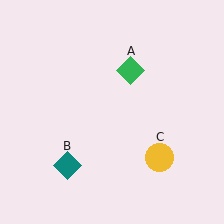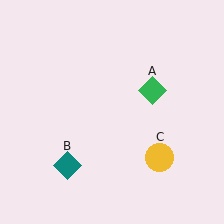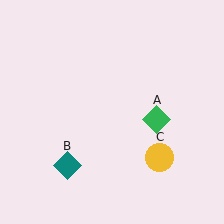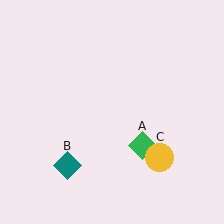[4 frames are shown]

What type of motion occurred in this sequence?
The green diamond (object A) rotated clockwise around the center of the scene.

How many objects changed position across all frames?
1 object changed position: green diamond (object A).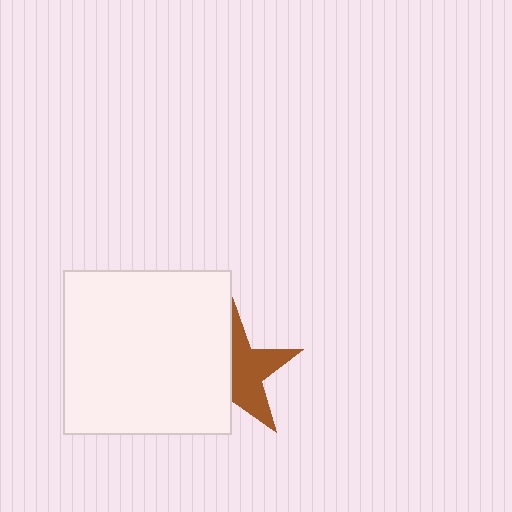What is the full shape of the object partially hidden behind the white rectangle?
The partially hidden object is a brown star.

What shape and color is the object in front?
The object in front is a white rectangle.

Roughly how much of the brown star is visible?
About half of it is visible (roughly 52%).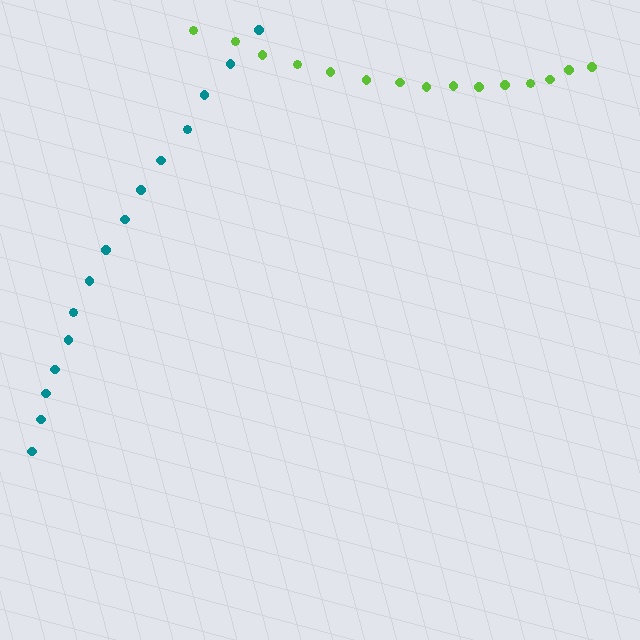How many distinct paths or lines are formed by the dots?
There are 2 distinct paths.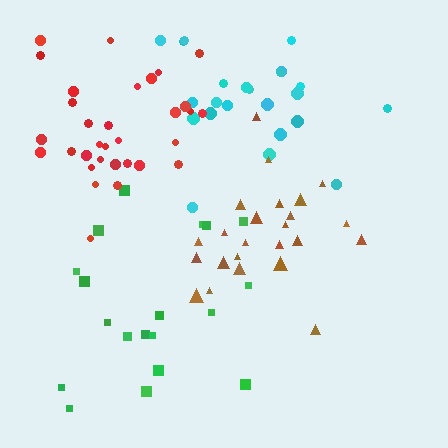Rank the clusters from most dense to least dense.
cyan, red, brown, green.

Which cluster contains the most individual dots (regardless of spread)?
Red (32).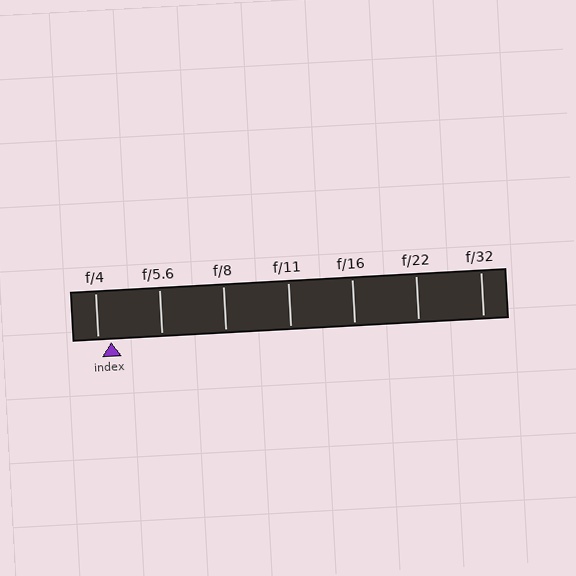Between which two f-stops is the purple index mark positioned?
The index mark is between f/4 and f/5.6.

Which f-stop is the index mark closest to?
The index mark is closest to f/4.